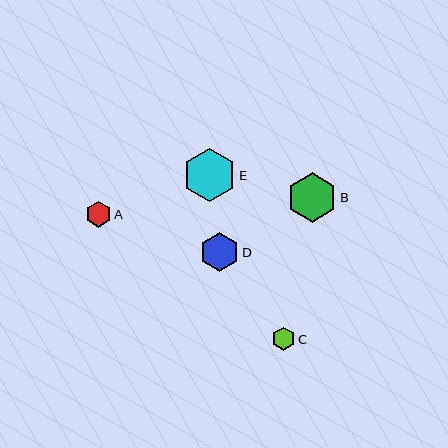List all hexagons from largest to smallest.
From largest to smallest: E, B, D, A, C.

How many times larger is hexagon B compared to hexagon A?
Hexagon B is approximately 1.9 times the size of hexagon A.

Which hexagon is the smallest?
Hexagon C is the smallest with a size of approximately 23 pixels.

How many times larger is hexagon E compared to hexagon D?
Hexagon E is approximately 1.4 times the size of hexagon D.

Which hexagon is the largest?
Hexagon E is the largest with a size of approximately 53 pixels.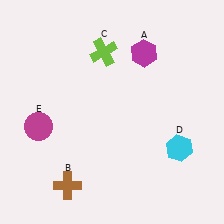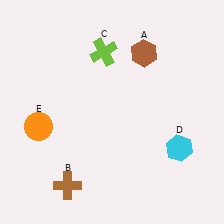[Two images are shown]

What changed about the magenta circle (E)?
In Image 1, E is magenta. In Image 2, it changed to orange.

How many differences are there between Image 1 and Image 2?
There are 2 differences between the two images.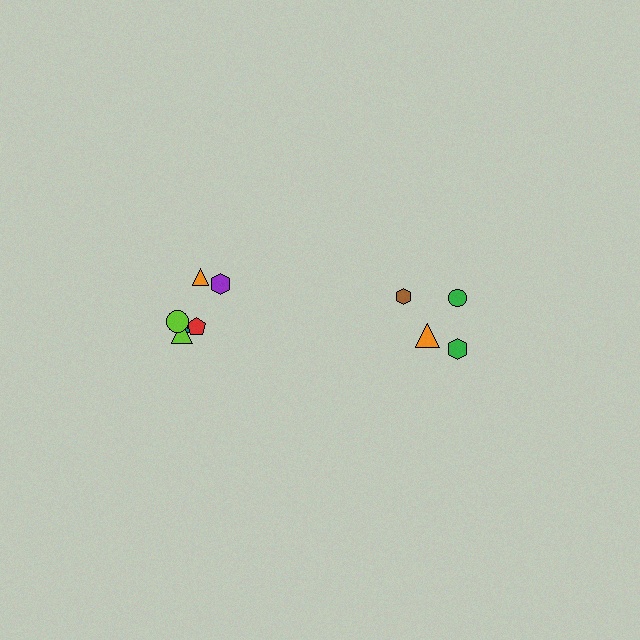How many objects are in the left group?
There are 6 objects.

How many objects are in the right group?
There are 4 objects.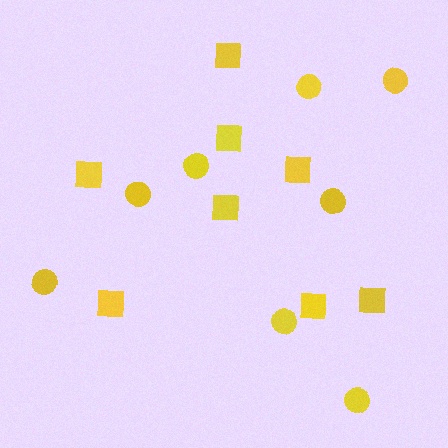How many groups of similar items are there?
There are 2 groups: one group of squares (8) and one group of circles (8).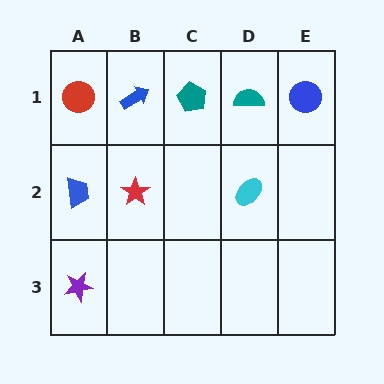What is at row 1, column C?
A teal pentagon.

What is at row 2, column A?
A blue trapezoid.